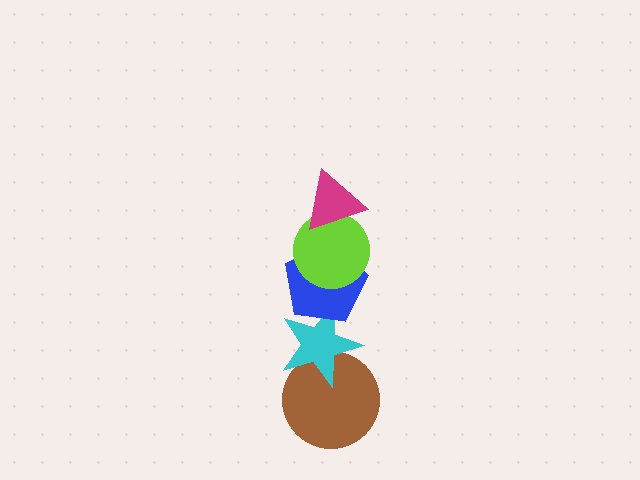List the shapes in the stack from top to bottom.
From top to bottom: the magenta triangle, the lime circle, the blue pentagon, the cyan star, the brown circle.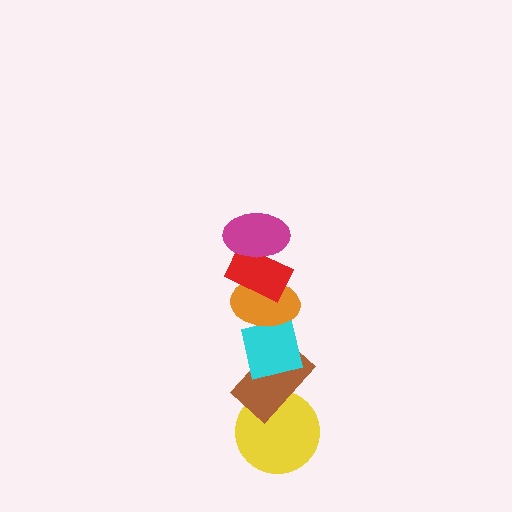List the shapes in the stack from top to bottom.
From top to bottom: the magenta ellipse, the red rectangle, the orange ellipse, the cyan square, the brown rectangle, the yellow circle.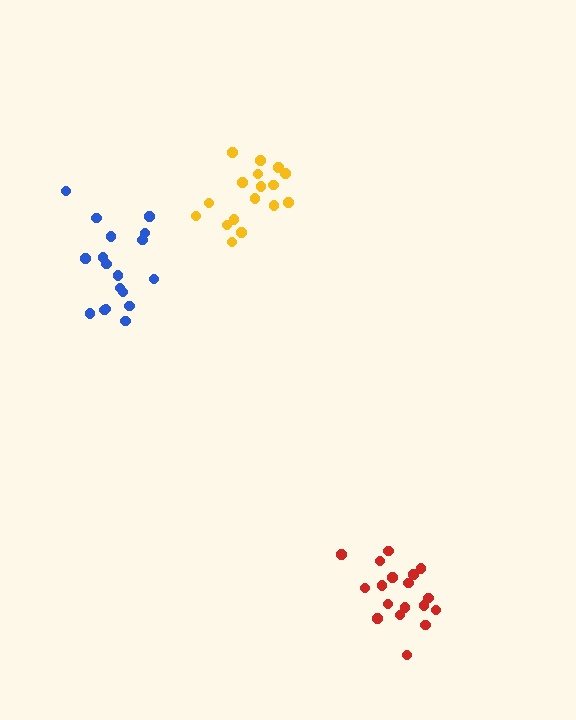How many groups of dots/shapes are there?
There are 3 groups.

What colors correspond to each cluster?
The clusters are colored: yellow, red, blue.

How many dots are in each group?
Group 1: 17 dots, Group 2: 18 dots, Group 3: 18 dots (53 total).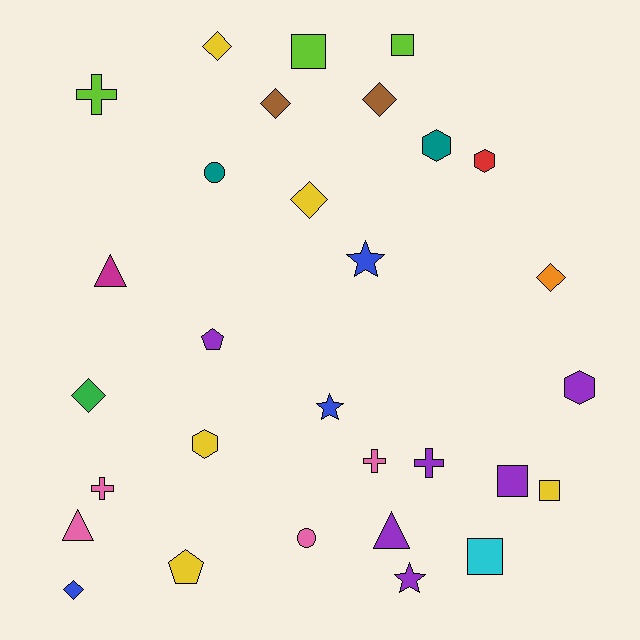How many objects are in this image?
There are 30 objects.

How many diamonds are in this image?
There are 7 diamonds.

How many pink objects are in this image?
There are 4 pink objects.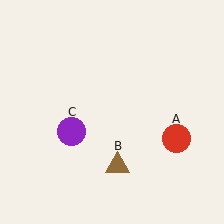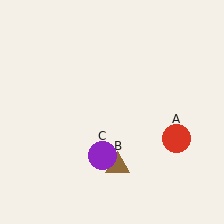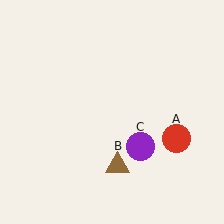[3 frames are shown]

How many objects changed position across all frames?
1 object changed position: purple circle (object C).